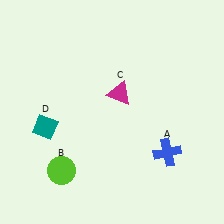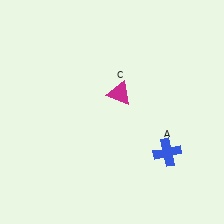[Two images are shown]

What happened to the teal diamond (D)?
The teal diamond (D) was removed in Image 2. It was in the bottom-left area of Image 1.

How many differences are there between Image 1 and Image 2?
There are 2 differences between the two images.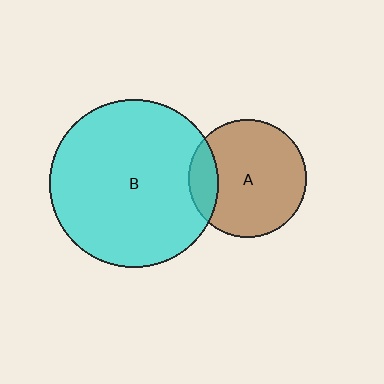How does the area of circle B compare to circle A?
Approximately 2.0 times.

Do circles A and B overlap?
Yes.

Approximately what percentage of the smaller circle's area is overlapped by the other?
Approximately 15%.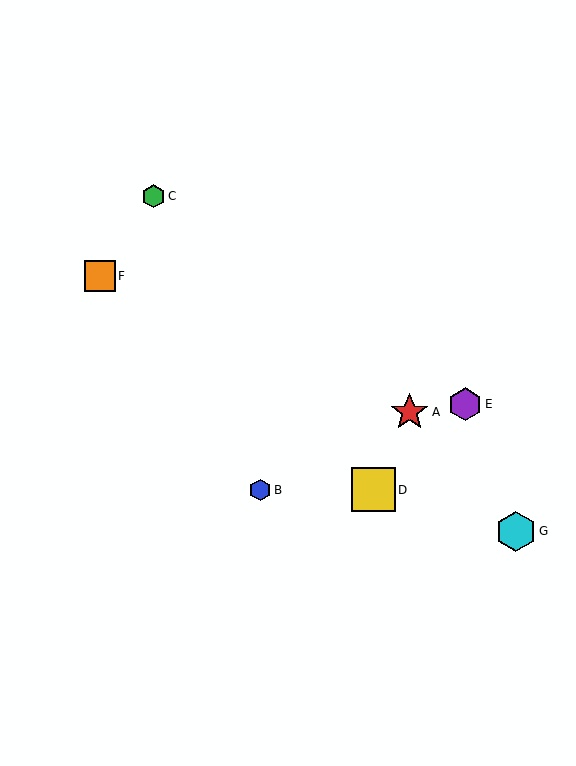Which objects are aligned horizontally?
Objects B, D are aligned horizontally.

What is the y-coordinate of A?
Object A is at y≈412.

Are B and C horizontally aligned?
No, B is at y≈490 and C is at y≈196.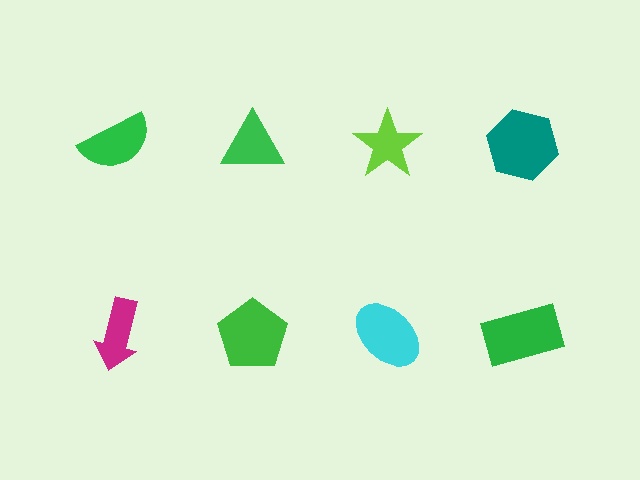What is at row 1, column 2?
A green triangle.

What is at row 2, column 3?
A cyan ellipse.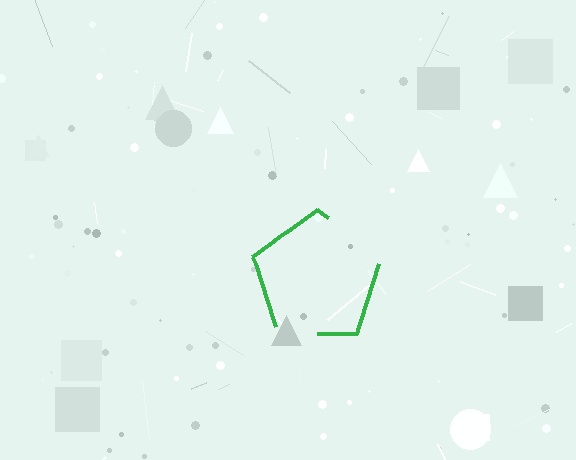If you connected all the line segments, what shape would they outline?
They would outline a pentagon.